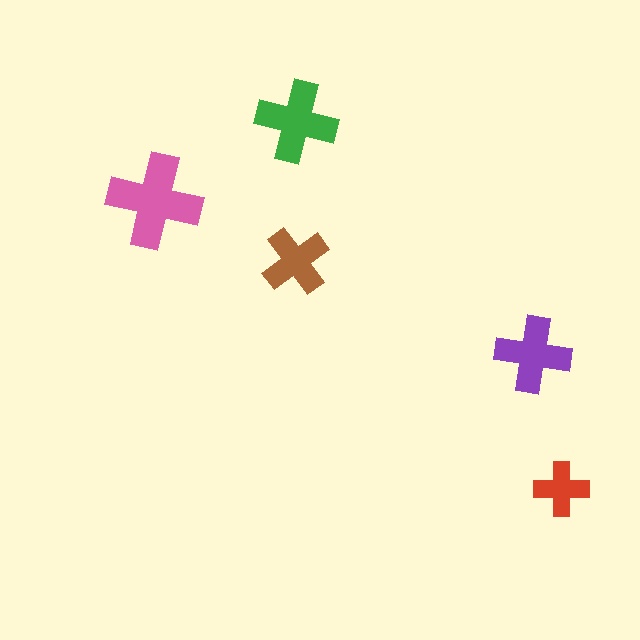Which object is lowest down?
The red cross is bottommost.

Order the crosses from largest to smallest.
the pink one, the green one, the purple one, the brown one, the red one.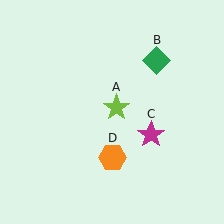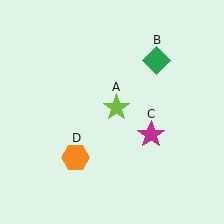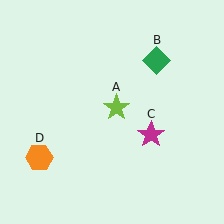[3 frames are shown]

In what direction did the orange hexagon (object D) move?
The orange hexagon (object D) moved left.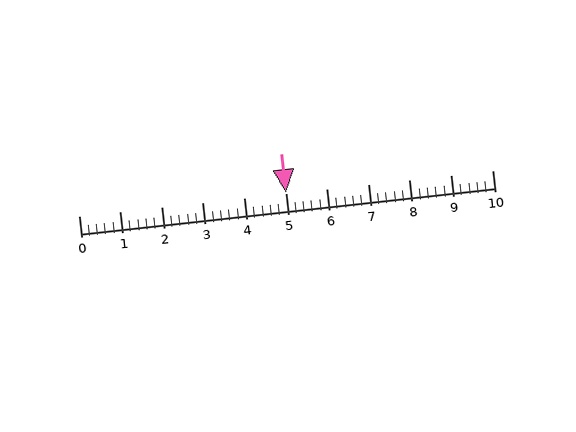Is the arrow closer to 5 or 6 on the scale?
The arrow is closer to 5.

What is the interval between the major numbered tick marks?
The major tick marks are spaced 1 units apart.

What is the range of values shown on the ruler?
The ruler shows values from 0 to 10.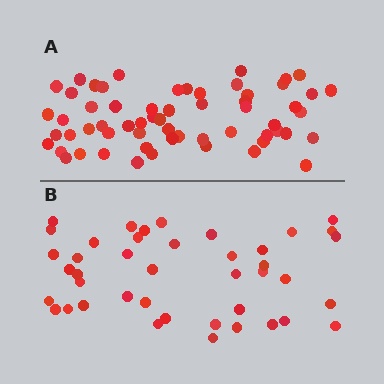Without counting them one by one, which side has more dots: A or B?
Region A (the top region) has more dots.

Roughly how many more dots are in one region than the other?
Region A has approximately 20 more dots than region B.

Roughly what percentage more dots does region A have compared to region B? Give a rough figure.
About 45% more.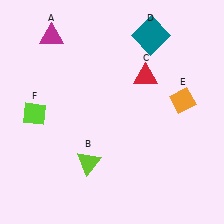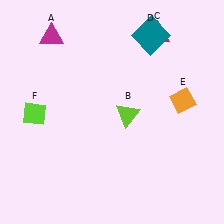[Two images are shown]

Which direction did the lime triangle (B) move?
The lime triangle (B) moved up.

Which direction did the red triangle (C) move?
The red triangle (C) moved up.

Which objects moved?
The objects that moved are: the lime triangle (B), the red triangle (C).